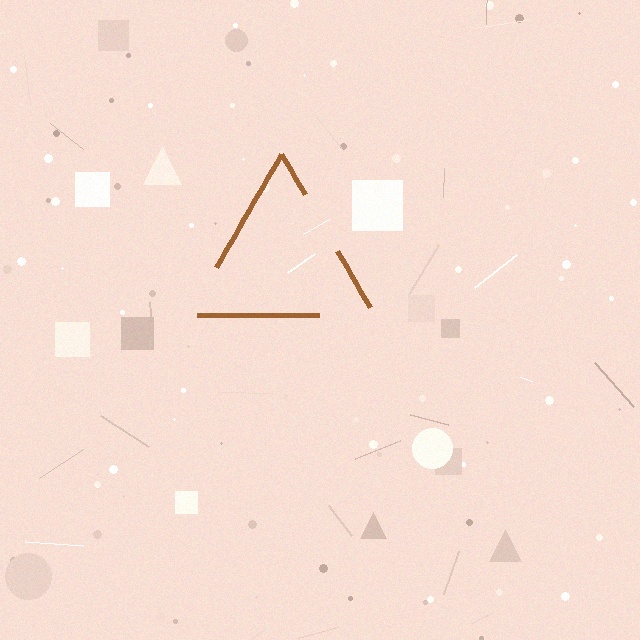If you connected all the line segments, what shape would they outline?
They would outline a triangle.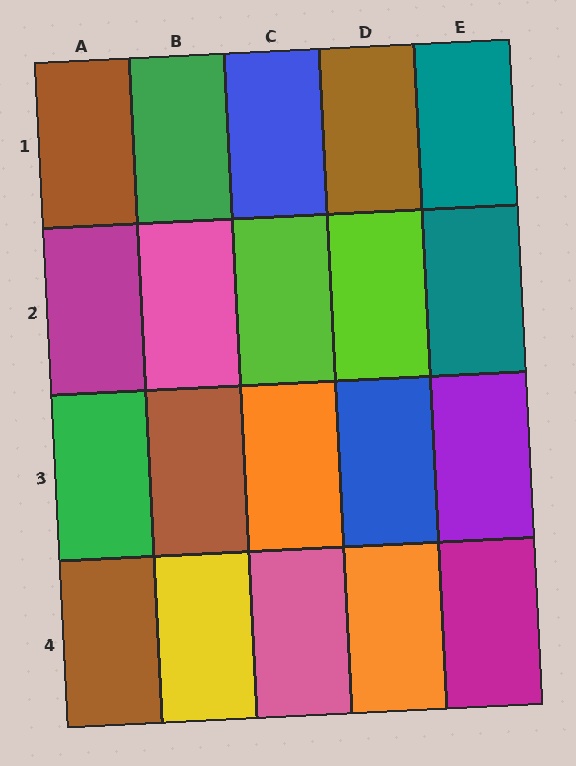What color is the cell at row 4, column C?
Pink.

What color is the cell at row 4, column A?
Brown.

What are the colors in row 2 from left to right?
Magenta, pink, lime, lime, teal.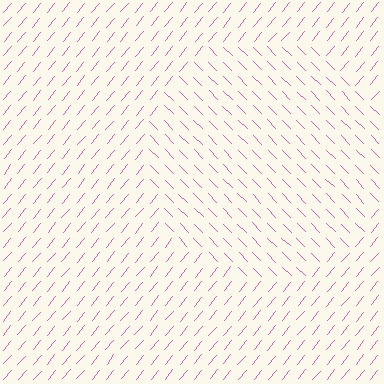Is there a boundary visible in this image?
Yes, there is a texture boundary formed by a change in line orientation.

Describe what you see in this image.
The image is filled with small pink line segments. A circle region in the image has lines oriented differently from the surrounding lines, creating a visible texture boundary.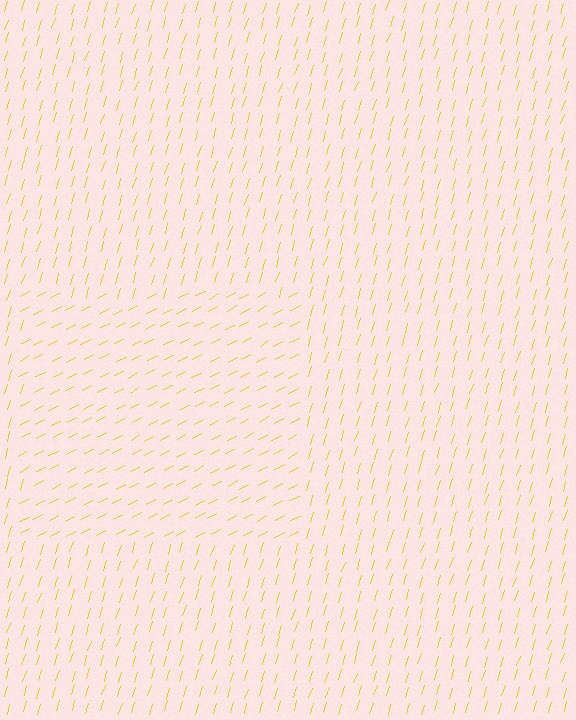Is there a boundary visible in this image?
Yes, there is a texture boundary formed by a change in line orientation.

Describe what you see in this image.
The image is filled with small yellow line segments. A rectangle region in the image has lines oriented differently from the surrounding lines, creating a visible texture boundary.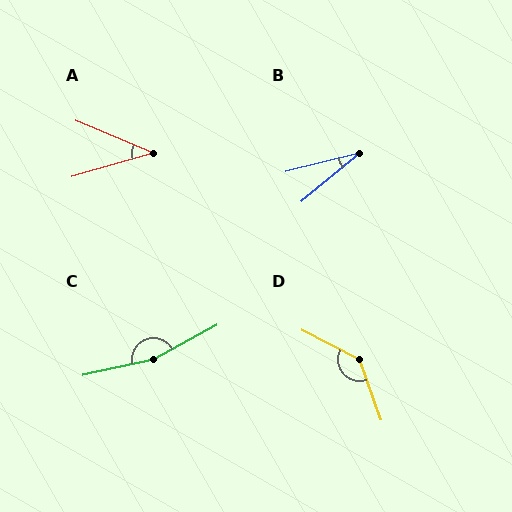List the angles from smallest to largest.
B (26°), A (39°), D (137°), C (164°).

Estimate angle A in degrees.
Approximately 39 degrees.